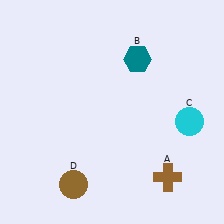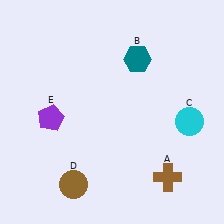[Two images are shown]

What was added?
A purple pentagon (E) was added in Image 2.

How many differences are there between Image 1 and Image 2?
There is 1 difference between the two images.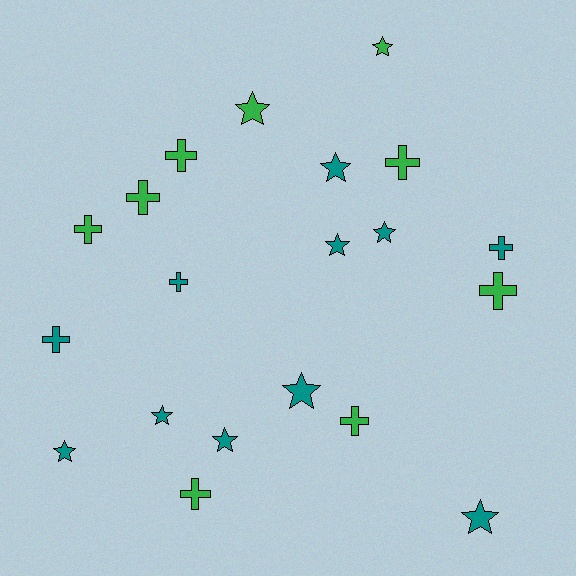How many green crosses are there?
There are 7 green crosses.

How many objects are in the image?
There are 20 objects.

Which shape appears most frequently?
Cross, with 10 objects.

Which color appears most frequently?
Teal, with 11 objects.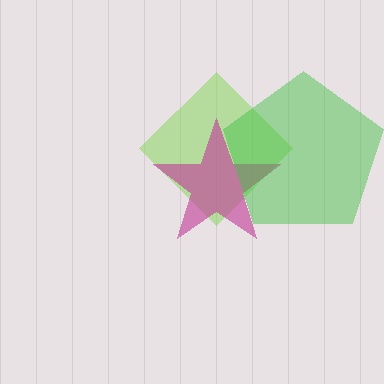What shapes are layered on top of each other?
The layered shapes are: a lime diamond, a magenta star, a green pentagon.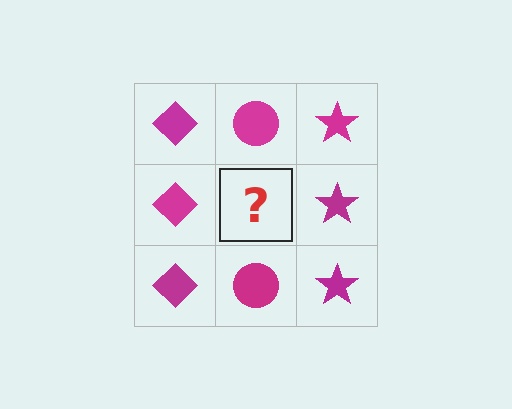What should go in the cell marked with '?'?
The missing cell should contain a magenta circle.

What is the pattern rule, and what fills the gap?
The rule is that each column has a consistent shape. The gap should be filled with a magenta circle.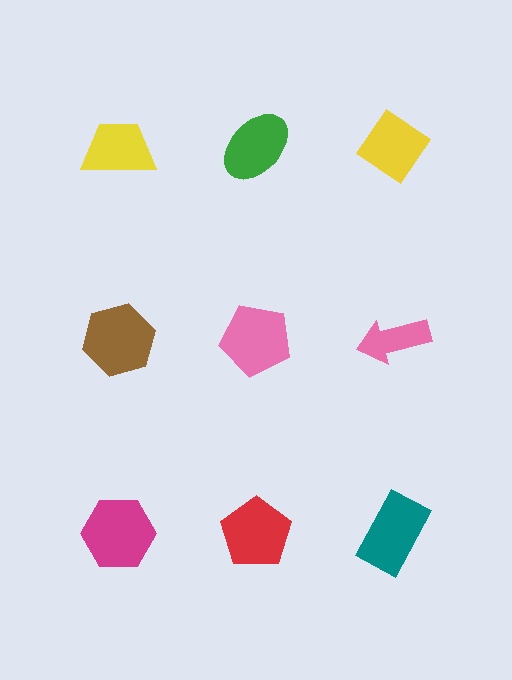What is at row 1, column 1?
A yellow trapezoid.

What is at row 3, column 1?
A magenta hexagon.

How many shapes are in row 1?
3 shapes.